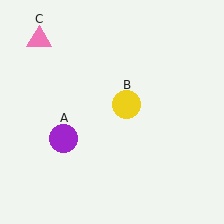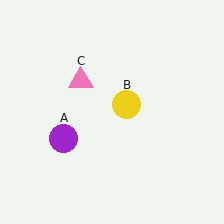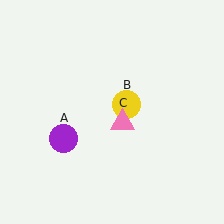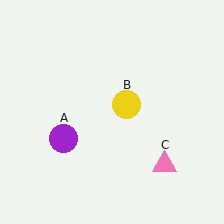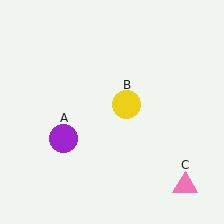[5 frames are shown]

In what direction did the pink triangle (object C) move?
The pink triangle (object C) moved down and to the right.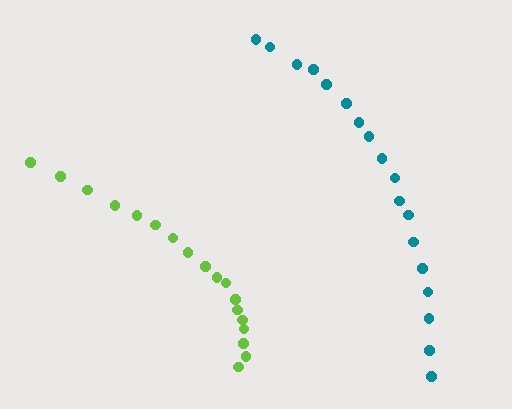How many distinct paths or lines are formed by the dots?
There are 2 distinct paths.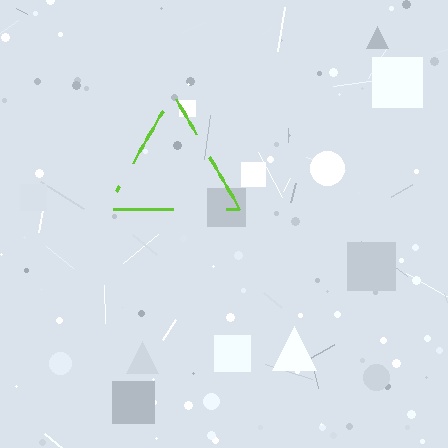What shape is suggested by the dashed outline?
The dashed outline suggests a triangle.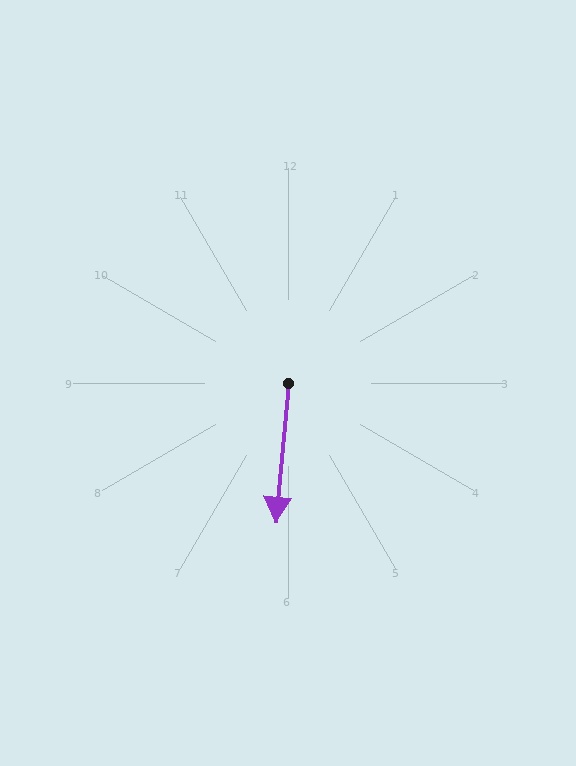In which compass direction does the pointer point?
South.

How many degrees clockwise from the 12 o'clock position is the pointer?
Approximately 185 degrees.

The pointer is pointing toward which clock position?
Roughly 6 o'clock.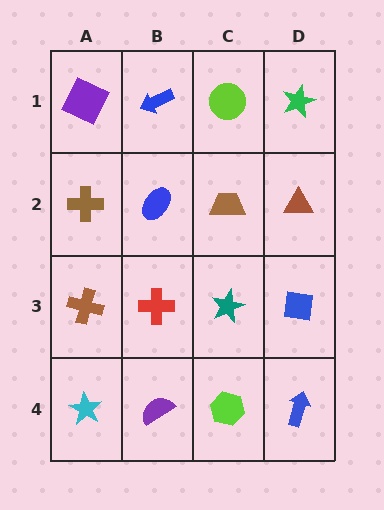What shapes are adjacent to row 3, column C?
A brown trapezoid (row 2, column C), a lime hexagon (row 4, column C), a red cross (row 3, column B), a blue square (row 3, column D).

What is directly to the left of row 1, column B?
A purple square.